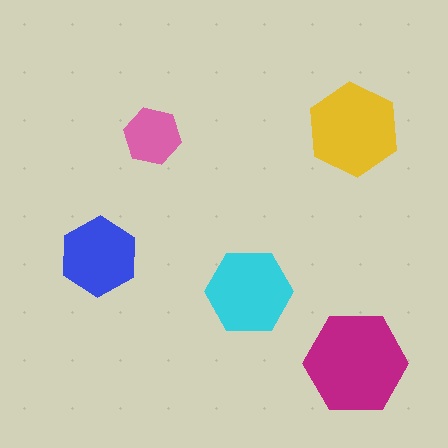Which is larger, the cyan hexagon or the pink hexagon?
The cyan one.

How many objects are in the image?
There are 5 objects in the image.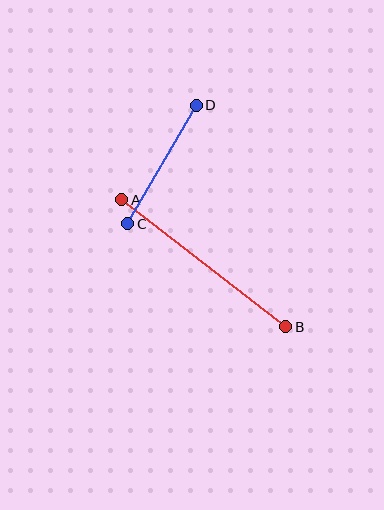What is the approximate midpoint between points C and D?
The midpoint is at approximately (162, 165) pixels.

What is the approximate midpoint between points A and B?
The midpoint is at approximately (204, 263) pixels.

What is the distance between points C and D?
The distance is approximately 137 pixels.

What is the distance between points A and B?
The distance is approximately 207 pixels.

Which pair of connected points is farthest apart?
Points A and B are farthest apart.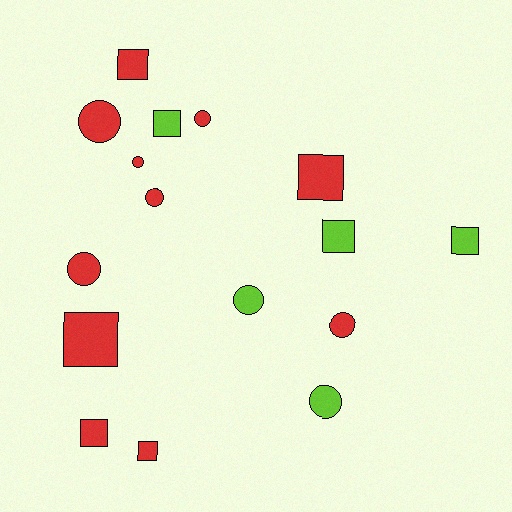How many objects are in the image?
There are 16 objects.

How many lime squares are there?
There are 3 lime squares.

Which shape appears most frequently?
Circle, with 8 objects.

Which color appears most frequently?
Red, with 11 objects.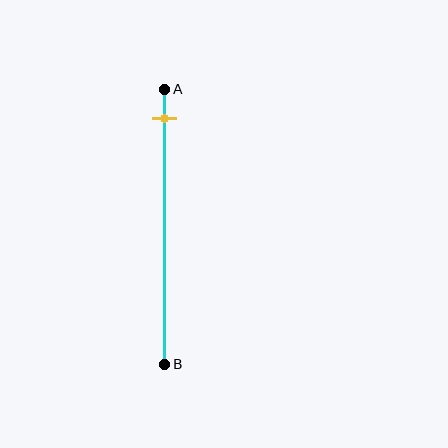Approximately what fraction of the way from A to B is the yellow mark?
The yellow mark is approximately 10% of the way from A to B.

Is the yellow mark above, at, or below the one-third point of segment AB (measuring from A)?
The yellow mark is above the one-third point of segment AB.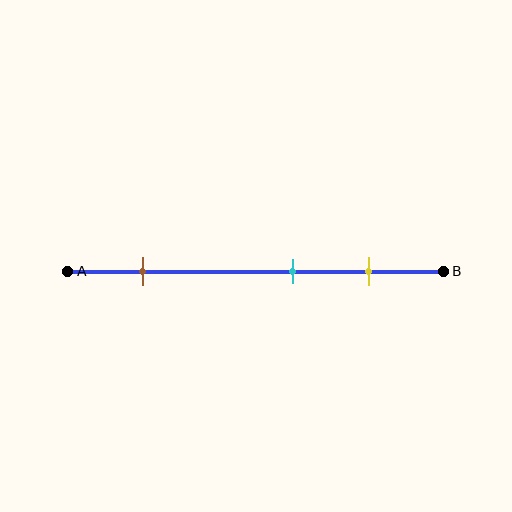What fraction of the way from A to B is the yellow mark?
The yellow mark is approximately 80% (0.8) of the way from A to B.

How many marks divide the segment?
There are 3 marks dividing the segment.